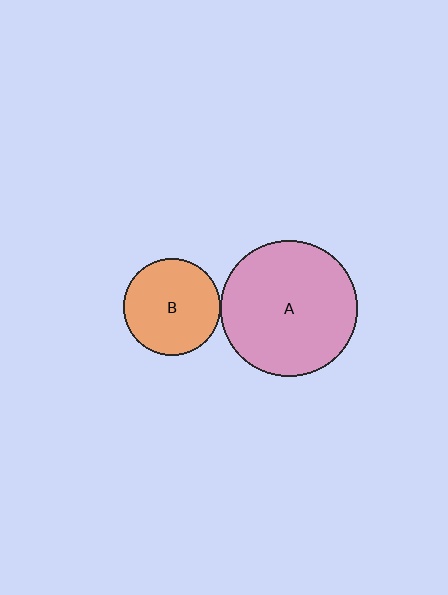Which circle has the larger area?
Circle A (pink).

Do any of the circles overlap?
No, none of the circles overlap.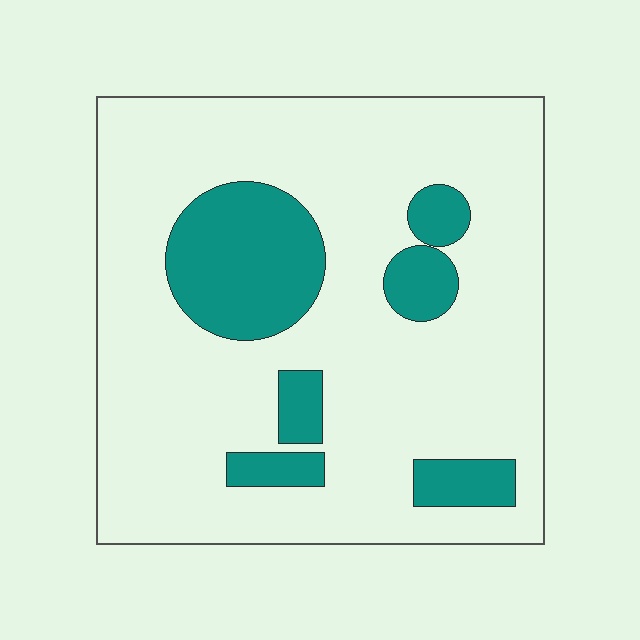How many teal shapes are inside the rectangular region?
6.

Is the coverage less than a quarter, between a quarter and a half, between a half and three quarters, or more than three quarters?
Less than a quarter.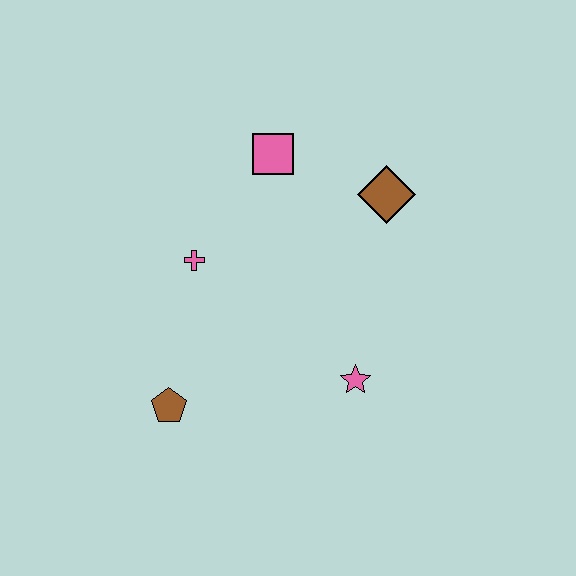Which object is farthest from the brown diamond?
The brown pentagon is farthest from the brown diamond.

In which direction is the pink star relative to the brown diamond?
The pink star is below the brown diamond.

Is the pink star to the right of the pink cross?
Yes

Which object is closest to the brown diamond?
The pink square is closest to the brown diamond.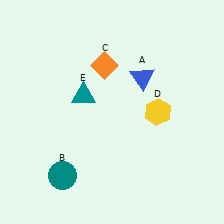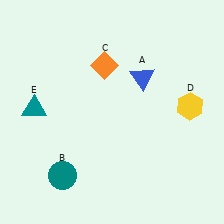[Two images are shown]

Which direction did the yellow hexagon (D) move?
The yellow hexagon (D) moved right.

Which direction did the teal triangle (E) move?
The teal triangle (E) moved left.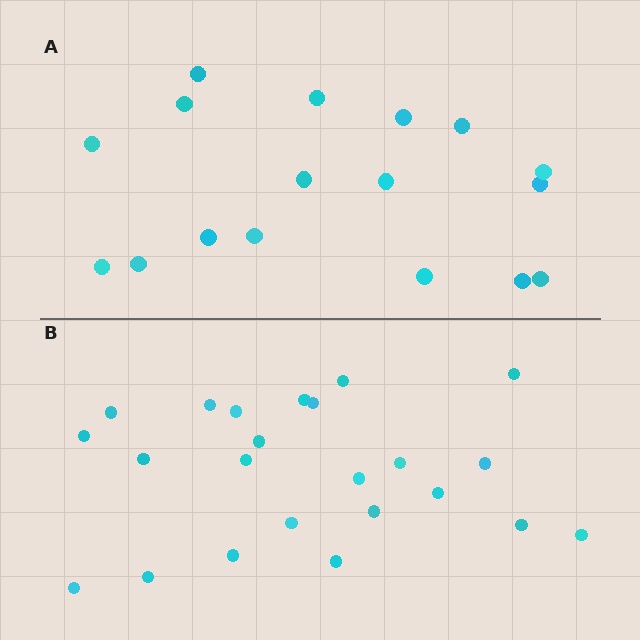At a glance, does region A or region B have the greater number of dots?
Region B (the bottom region) has more dots.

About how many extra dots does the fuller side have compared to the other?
Region B has about 6 more dots than region A.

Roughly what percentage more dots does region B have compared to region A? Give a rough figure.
About 35% more.